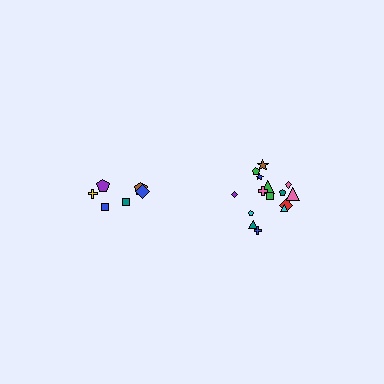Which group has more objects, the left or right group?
The right group.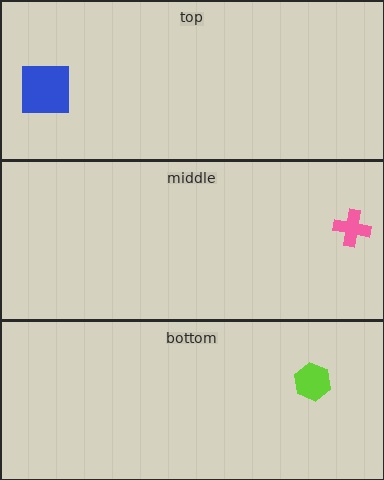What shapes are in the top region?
The blue square.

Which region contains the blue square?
The top region.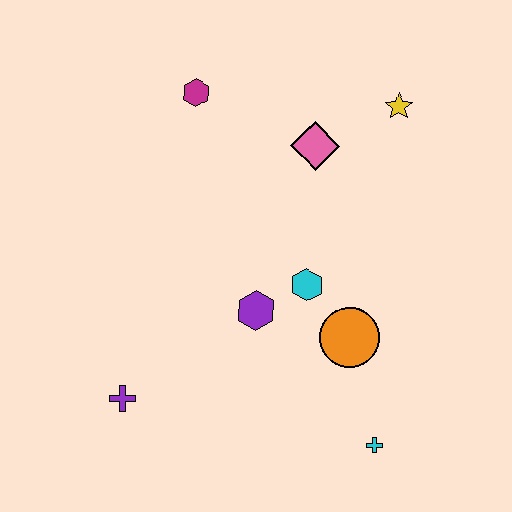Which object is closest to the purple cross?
The purple hexagon is closest to the purple cross.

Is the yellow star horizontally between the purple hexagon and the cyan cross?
No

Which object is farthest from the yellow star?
The purple cross is farthest from the yellow star.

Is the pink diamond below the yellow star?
Yes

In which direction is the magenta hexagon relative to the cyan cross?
The magenta hexagon is above the cyan cross.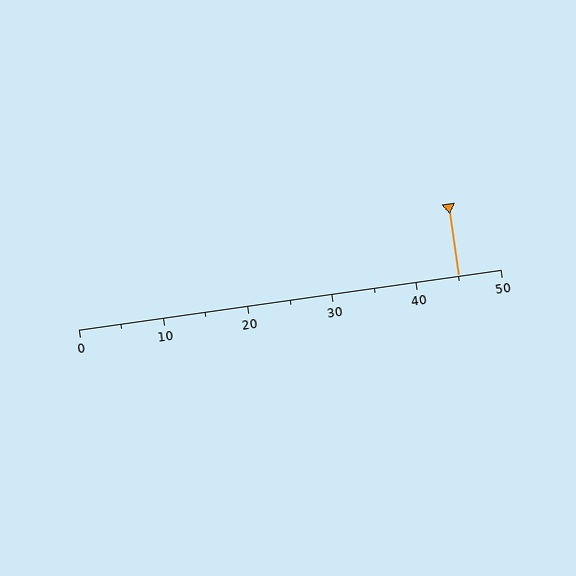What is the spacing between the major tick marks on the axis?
The major ticks are spaced 10 apart.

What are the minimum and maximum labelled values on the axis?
The axis runs from 0 to 50.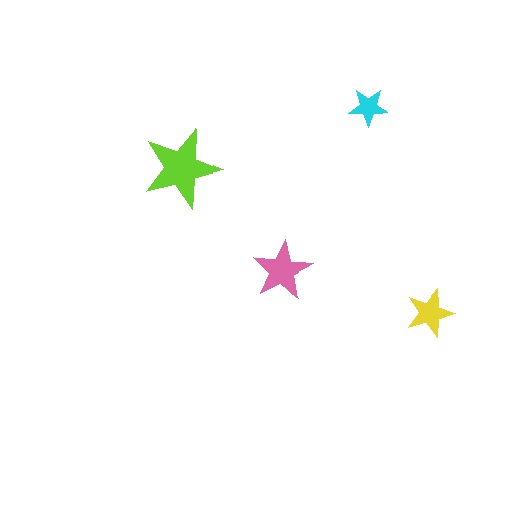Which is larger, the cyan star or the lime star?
The lime one.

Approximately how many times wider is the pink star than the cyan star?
About 1.5 times wider.